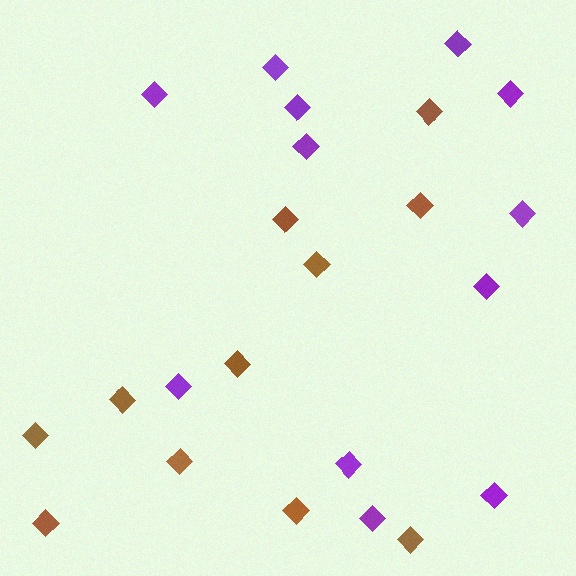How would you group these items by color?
There are 2 groups: one group of brown diamonds (11) and one group of purple diamonds (12).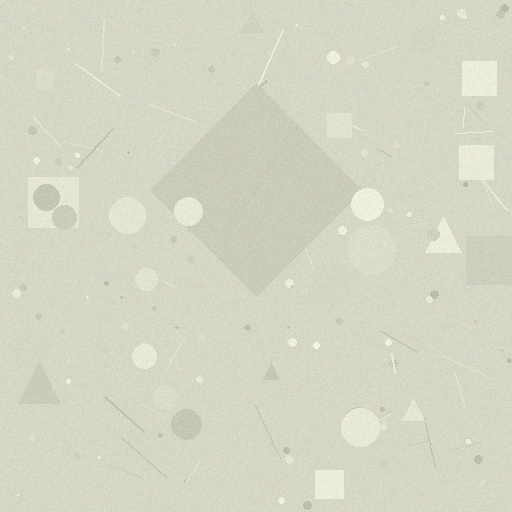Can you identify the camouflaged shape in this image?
The camouflaged shape is a diamond.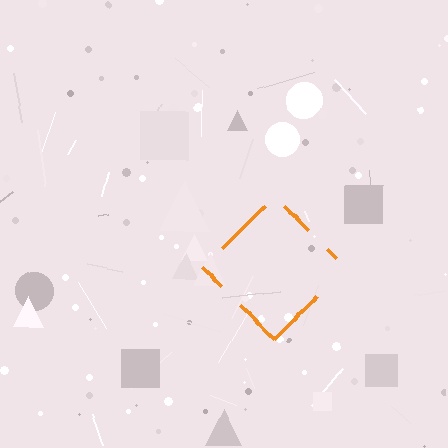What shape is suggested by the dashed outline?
The dashed outline suggests a diamond.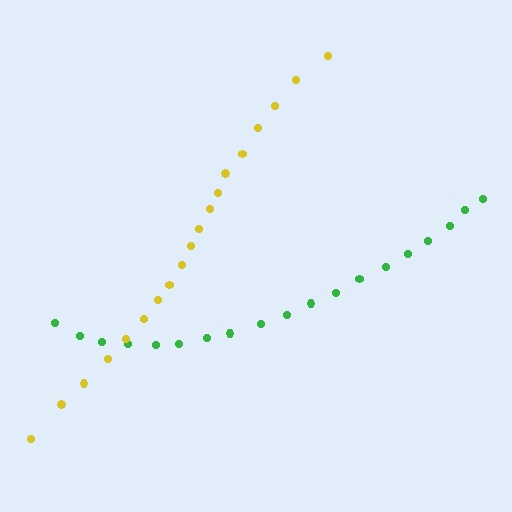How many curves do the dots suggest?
There are 2 distinct paths.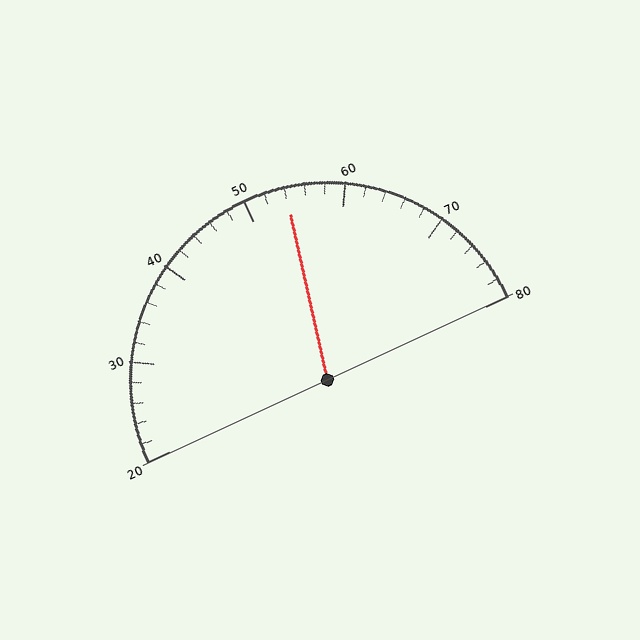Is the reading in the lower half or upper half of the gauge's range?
The reading is in the upper half of the range (20 to 80).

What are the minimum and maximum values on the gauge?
The gauge ranges from 20 to 80.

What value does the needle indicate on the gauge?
The needle indicates approximately 54.